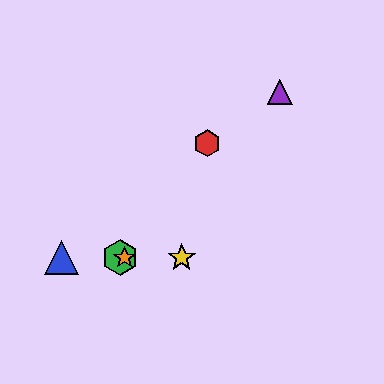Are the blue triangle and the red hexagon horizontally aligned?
No, the blue triangle is at y≈258 and the red hexagon is at y≈143.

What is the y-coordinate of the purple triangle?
The purple triangle is at y≈92.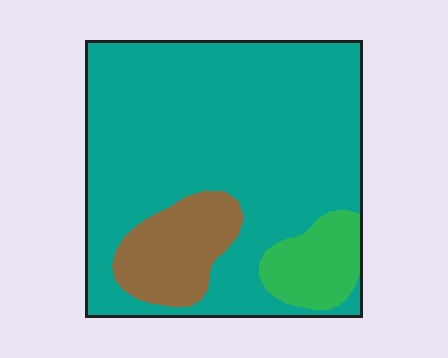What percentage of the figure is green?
Green covers roughly 10% of the figure.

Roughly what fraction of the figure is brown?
Brown covers 13% of the figure.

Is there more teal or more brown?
Teal.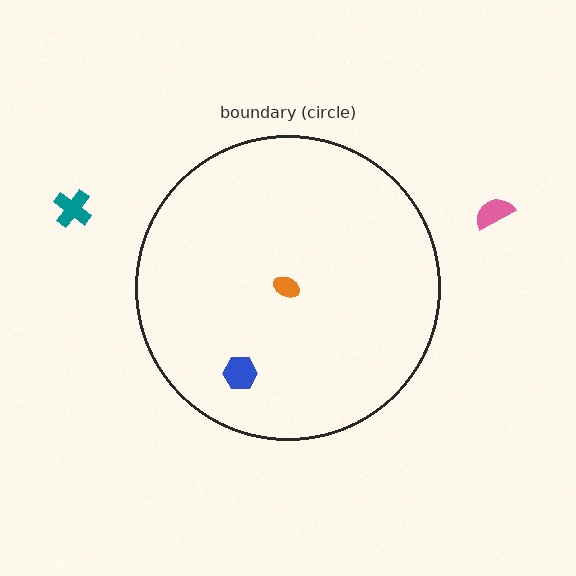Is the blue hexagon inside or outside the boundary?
Inside.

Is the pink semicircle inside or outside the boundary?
Outside.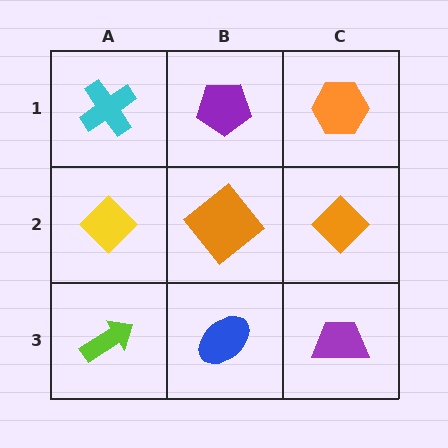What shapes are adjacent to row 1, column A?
A yellow diamond (row 2, column A), a purple pentagon (row 1, column B).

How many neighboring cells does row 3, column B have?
3.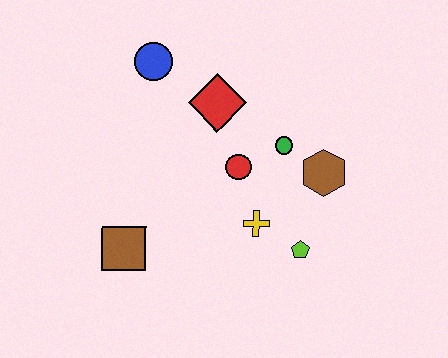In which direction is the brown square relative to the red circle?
The brown square is to the left of the red circle.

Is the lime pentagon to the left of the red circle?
No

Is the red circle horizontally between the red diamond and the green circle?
Yes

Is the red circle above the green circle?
No